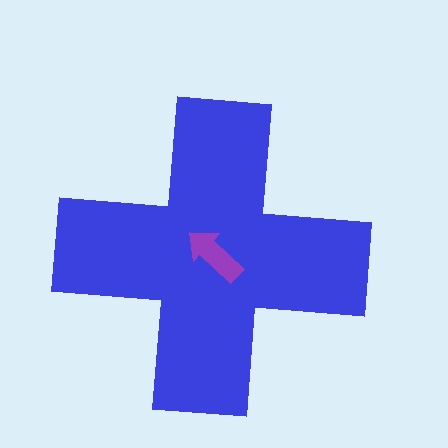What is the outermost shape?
The blue cross.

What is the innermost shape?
The purple arrow.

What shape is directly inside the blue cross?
The purple arrow.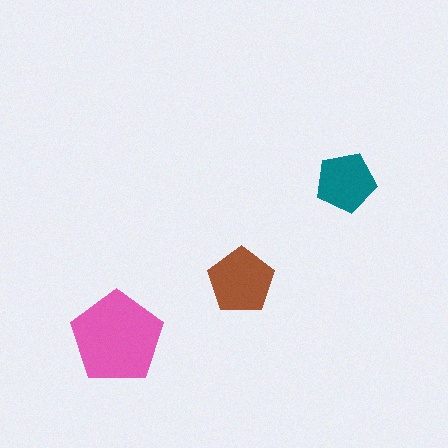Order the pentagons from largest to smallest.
the pink one, the brown one, the teal one.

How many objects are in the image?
There are 3 objects in the image.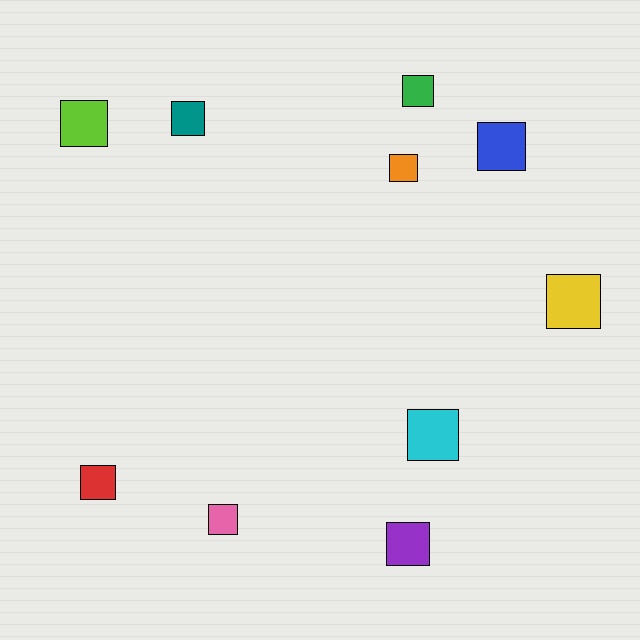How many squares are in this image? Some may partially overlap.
There are 10 squares.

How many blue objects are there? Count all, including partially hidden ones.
There is 1 blue object.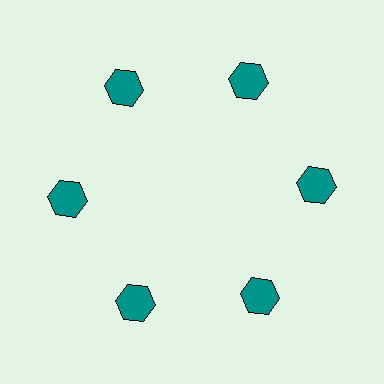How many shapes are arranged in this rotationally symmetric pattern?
There are 6 shapes, arranged in 6 groups of 1.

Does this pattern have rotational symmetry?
Yes, this pattern has 6-fold rotational symmetry. It looks the same after rotating 60 degrees around the center.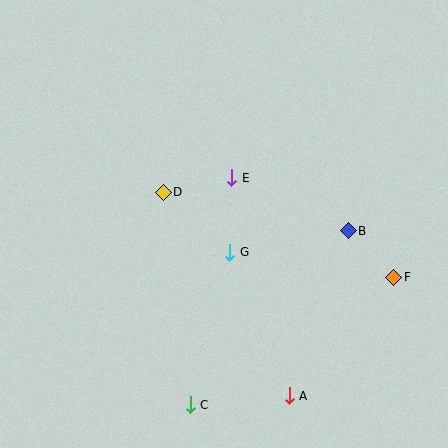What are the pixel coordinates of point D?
Point D is at (163, 192).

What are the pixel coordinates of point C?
Point C is at (190, 405).